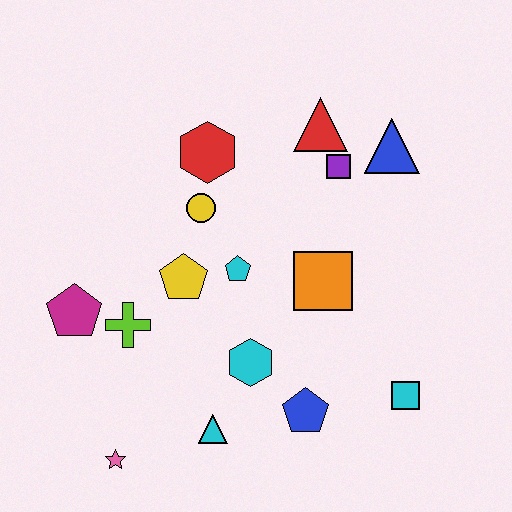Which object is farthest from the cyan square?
The magenta pentagon is farthest from the cyan square.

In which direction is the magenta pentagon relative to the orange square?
The magenta pentagon is to the left of the orange square.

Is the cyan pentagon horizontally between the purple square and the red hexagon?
Yes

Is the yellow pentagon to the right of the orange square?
No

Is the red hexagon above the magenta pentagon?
Yes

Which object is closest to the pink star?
The cyan triangle is closest to the pink star.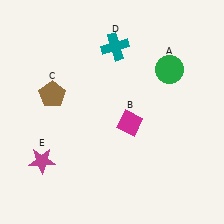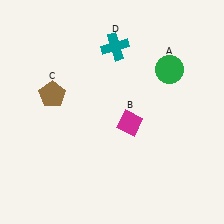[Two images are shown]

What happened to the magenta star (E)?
The magenta star (E) was removed in Image 2. It was in the bottom-left area of Image 1.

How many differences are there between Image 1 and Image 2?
There is 1 difference between the two images.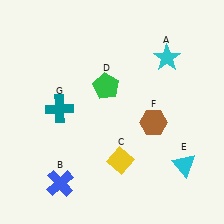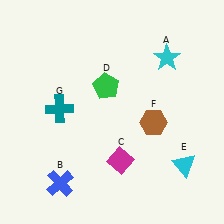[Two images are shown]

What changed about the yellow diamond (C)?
In Image 1, C is yellow. In Image 2, it changed to magenta.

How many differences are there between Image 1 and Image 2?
There is 1 difference between the two images.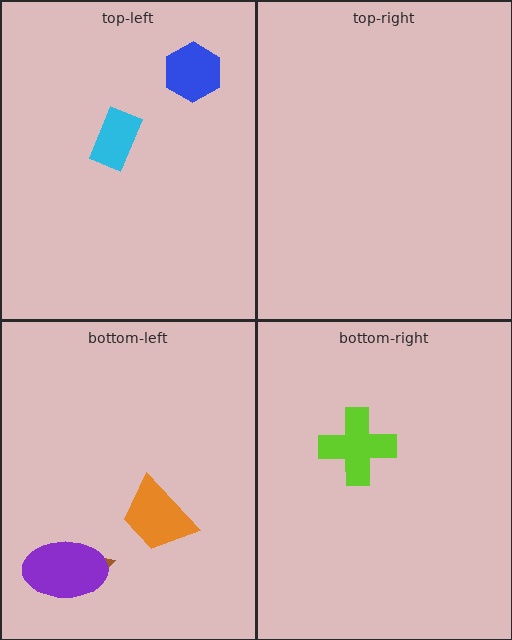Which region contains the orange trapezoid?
The bottom-left region.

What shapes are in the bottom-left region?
The brown triangle, the purple ellipse, the orange trapezoid.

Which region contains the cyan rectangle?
The top-left region.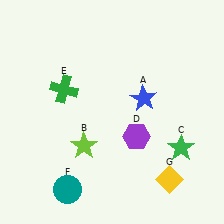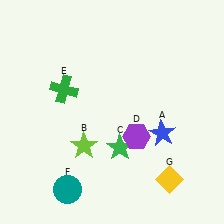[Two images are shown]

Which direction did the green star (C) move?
The green star (C) moved left.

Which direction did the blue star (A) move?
The blue star (A) moved down.